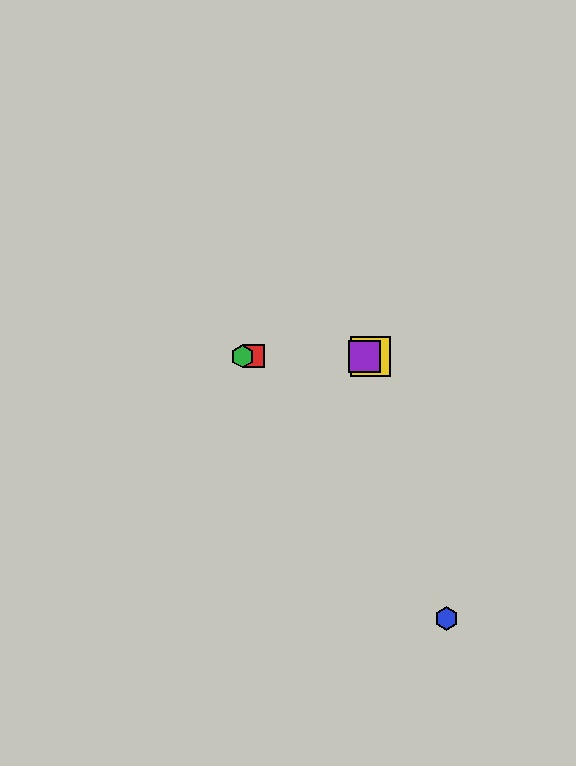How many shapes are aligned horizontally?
4 shapes (the red square, the green hexagon, the yellow square, the purple square) are aligned horizontally.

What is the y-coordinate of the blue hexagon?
The blue hexagon is at y≈619.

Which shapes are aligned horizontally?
The red square, the green hexagon, the yellow square, the purple square are aligned horizontally.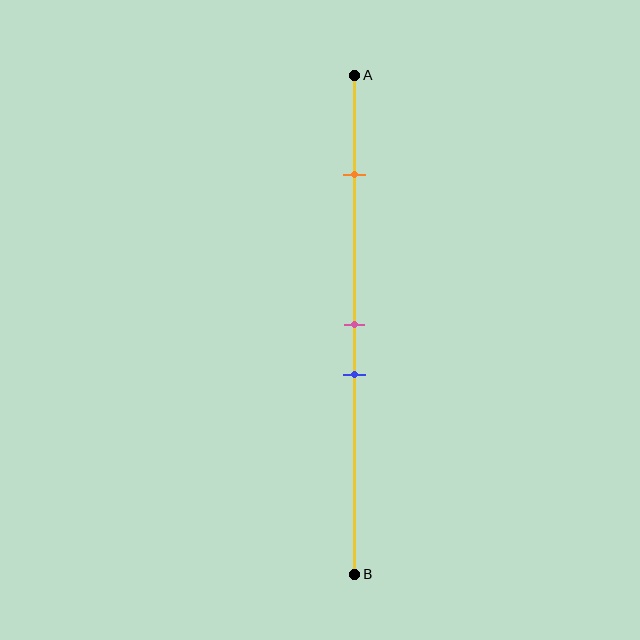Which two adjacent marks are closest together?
The pink and blue marks are the closest adjacent pair.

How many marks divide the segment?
There are 3 marks dividing the segment.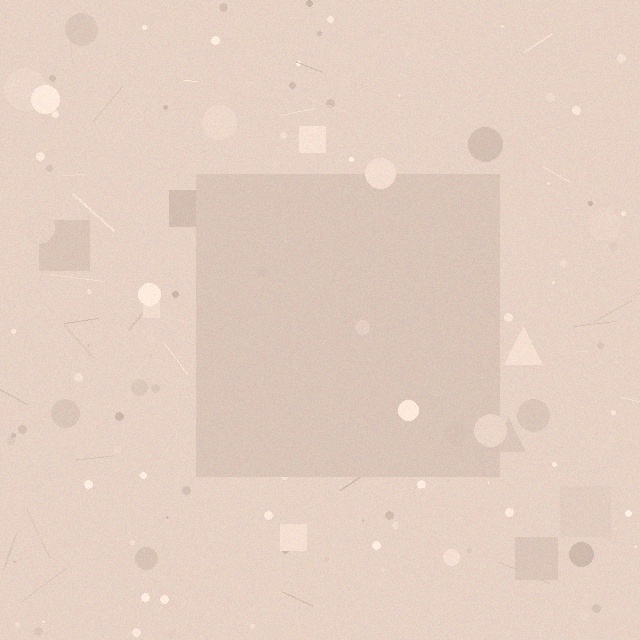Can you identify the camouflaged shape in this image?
The camouflaged shape is a square.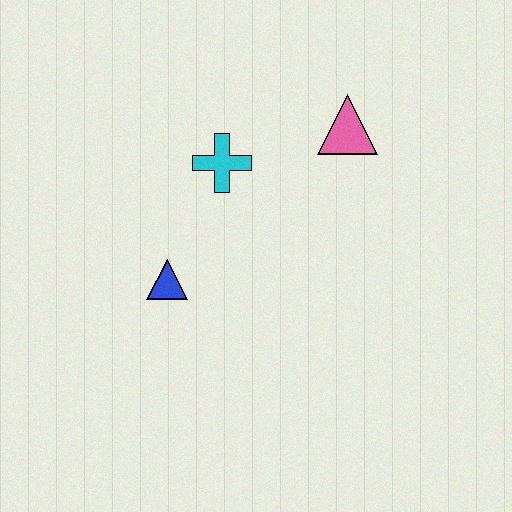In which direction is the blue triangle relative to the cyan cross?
The blue triangle is below the cyan cross.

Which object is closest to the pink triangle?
The cyan cross is closest to the pink triangle.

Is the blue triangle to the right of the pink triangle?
No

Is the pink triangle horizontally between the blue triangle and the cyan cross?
No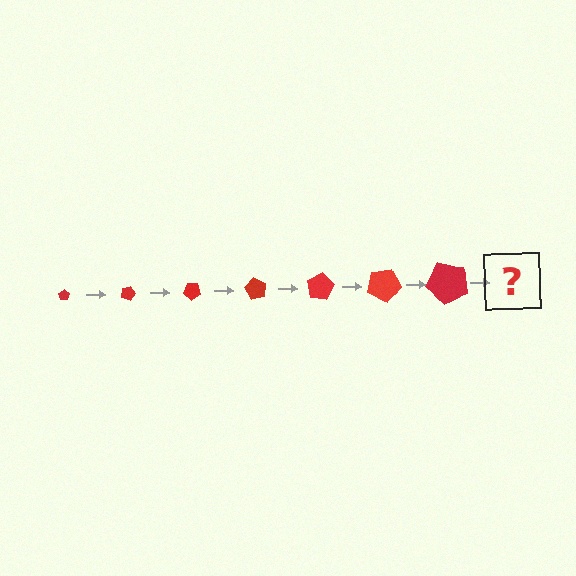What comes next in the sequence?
The next element should be a pentagon, larger than the previous one and rotated 140 degrees from the start.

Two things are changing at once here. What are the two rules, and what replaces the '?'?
The two rules are that the pentagon grows larger each step and it rotates 20 degrees each step. The '?' should be a pentagon, larger than the previous one and rotated 140 degrees from the start.